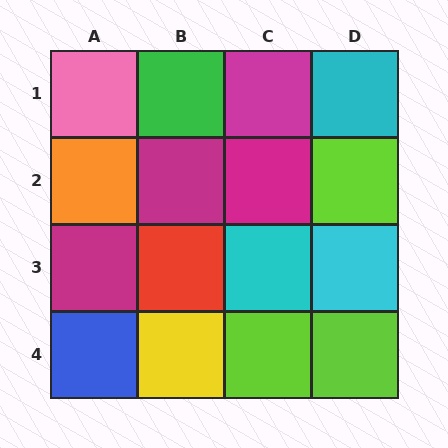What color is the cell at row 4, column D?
Lime.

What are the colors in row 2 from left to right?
Orange, magenta, magenta, lime.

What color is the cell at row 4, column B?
Yellow.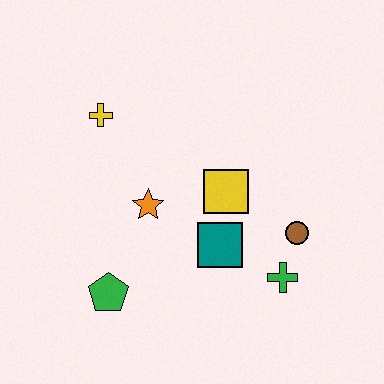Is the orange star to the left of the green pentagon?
No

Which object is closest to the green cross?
The brown circle is closest to the green cross.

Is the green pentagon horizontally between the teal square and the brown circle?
No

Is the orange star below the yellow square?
Yes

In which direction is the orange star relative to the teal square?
The orange star is to the left of the teal square.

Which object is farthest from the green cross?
The yellow cross is farthest from the green cross.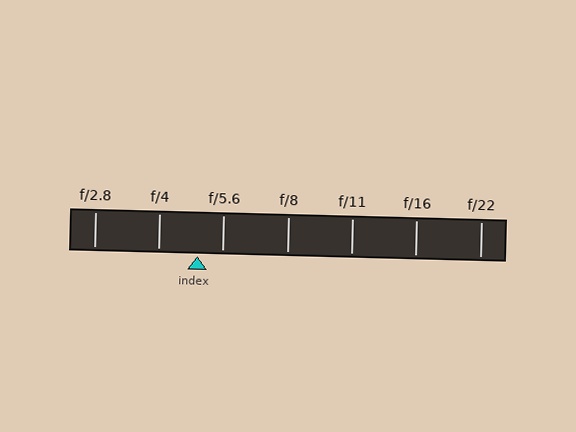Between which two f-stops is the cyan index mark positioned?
The index mark is between f/4 and f/5.6.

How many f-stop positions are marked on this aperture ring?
There are 7 f-stop positions marked.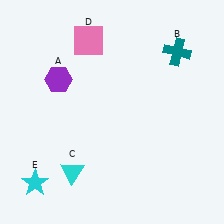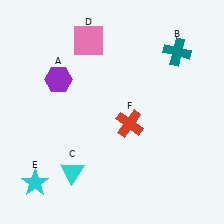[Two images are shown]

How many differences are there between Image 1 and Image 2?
There is 1 difference between the two images.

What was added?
A red cross (F) was added in Image 2.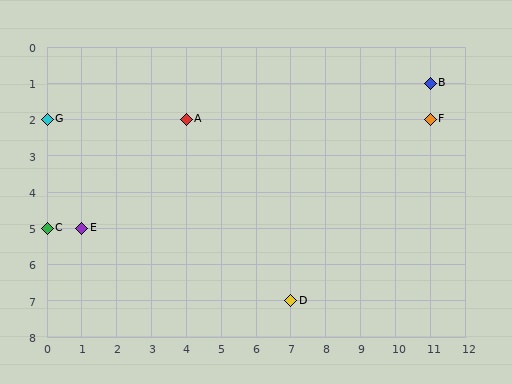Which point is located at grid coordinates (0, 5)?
Point C is at (0, 5).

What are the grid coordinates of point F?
Point F is at grid coordinates (11, 2).